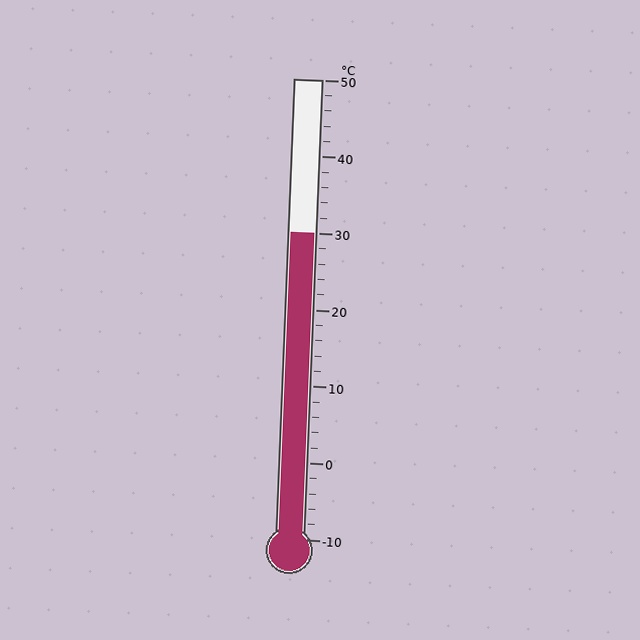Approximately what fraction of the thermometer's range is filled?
The thermometer is filled to approximately 65% of its range.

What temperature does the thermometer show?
The thermometer shows approximately 30°C.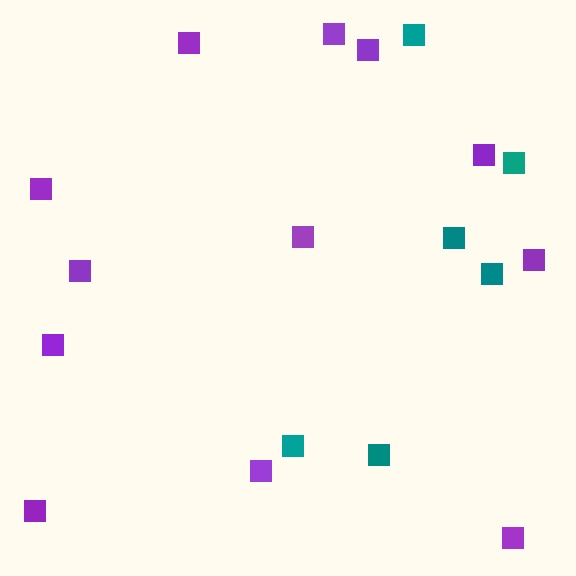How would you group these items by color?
There are 2 groups: one group of teal squares (6) and one group of purple squares (12).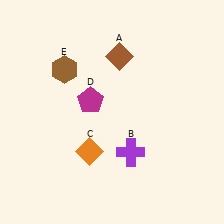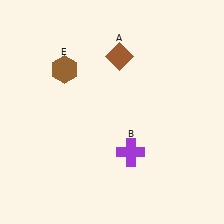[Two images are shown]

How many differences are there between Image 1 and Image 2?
There are 2 differences between the two images.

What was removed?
The magenta pentagon (D), the orange diamond (C) were removed in Image 2.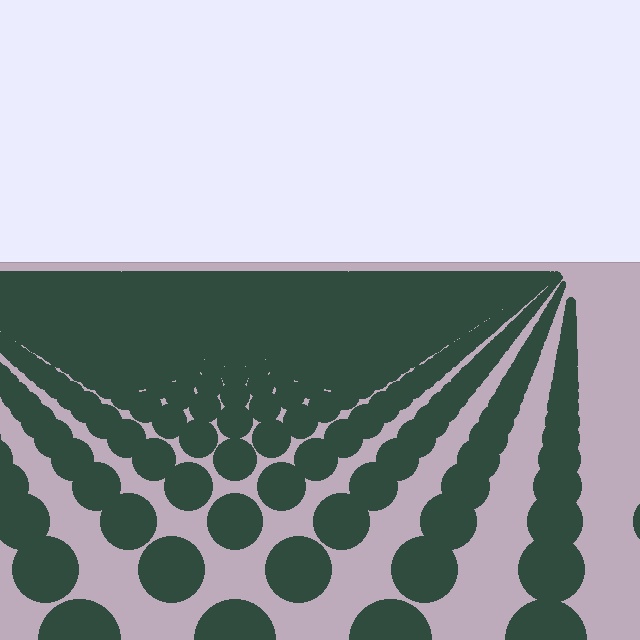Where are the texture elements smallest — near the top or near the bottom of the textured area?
Near the top.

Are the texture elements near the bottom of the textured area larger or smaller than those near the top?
Larger. Near the bottom, elements are closer to the viewer and appear at a bigger on-screen size.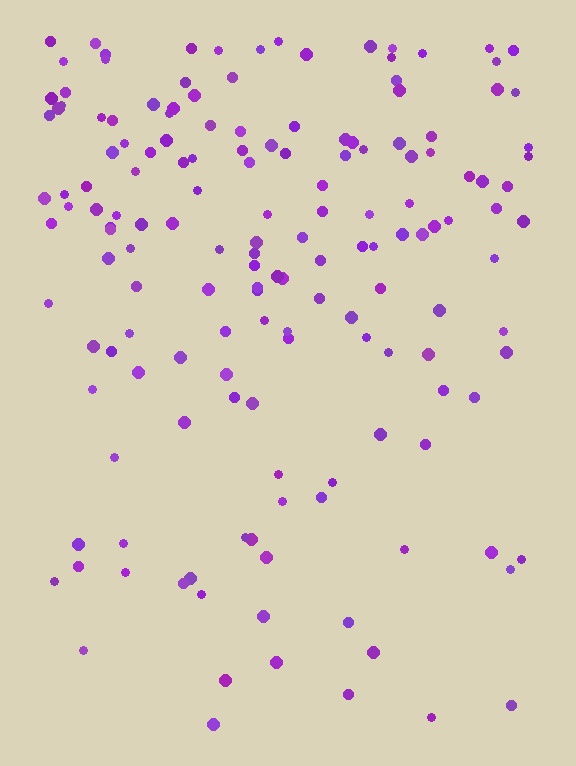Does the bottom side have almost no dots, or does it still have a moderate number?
Still a moderate number, just noticeably fewer than the top.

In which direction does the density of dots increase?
From bottom to top, with the top side densest.